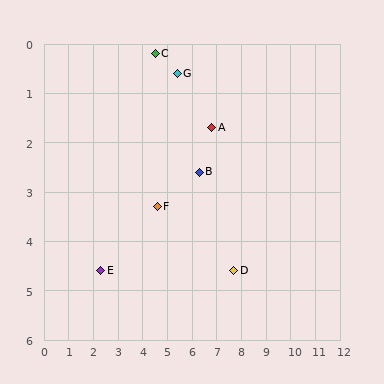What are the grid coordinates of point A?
Point A is at approximately (6.8, 1.7).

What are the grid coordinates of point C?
Point C is at approximately (4.5, 0.2).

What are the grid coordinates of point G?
Point G is at approximately (5.4, 0.6).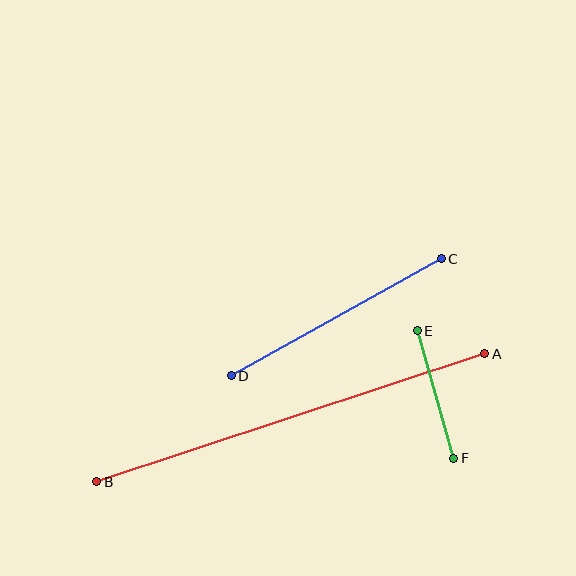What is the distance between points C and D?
The distance is approximately 240 pixels.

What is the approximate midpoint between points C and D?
The midpoint is at approximately (336, 317) pixels.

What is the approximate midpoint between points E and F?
The midpoint is at approximately (435, 395) pixels.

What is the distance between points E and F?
The distance is approximately 132 pixels.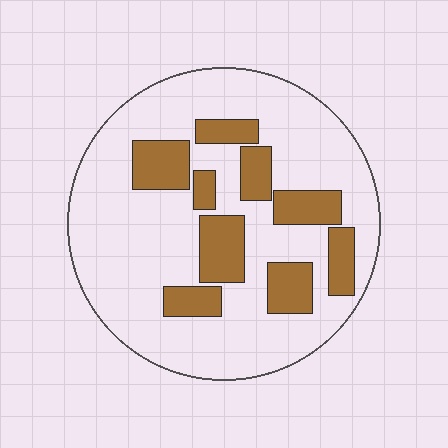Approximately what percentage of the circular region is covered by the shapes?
Approximately 25%.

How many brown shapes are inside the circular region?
9.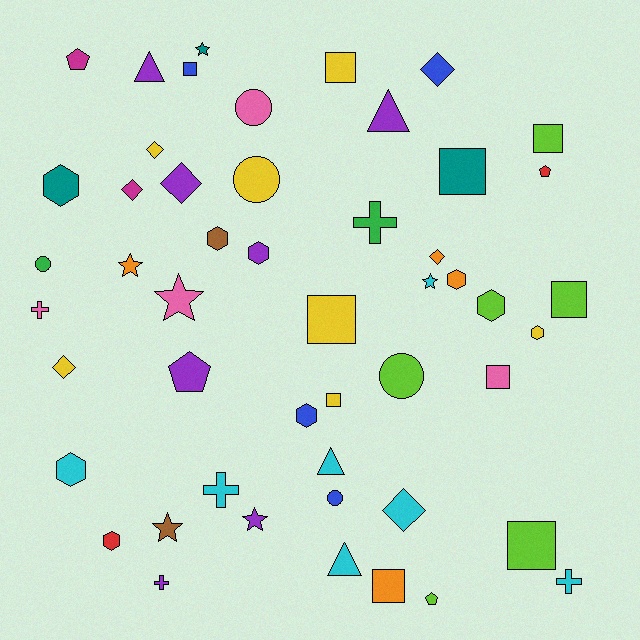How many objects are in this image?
There are 50 objects.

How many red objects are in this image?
There are 2 red objects.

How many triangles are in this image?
There are 4 triangles.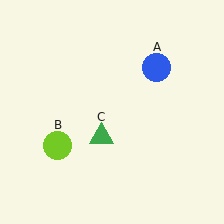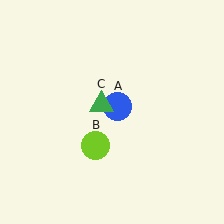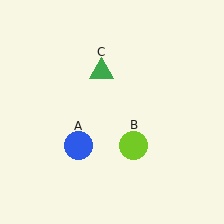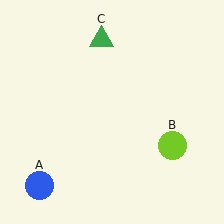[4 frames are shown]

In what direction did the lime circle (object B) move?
The lime circle (object B) moved right.